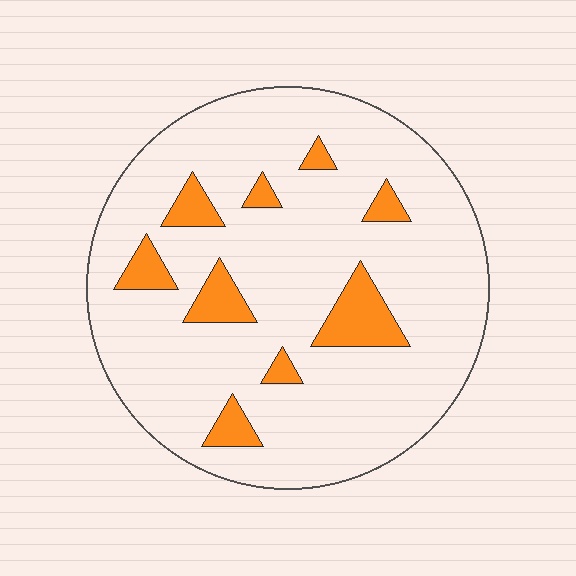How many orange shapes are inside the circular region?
9.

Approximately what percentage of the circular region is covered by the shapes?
Approximately 10%.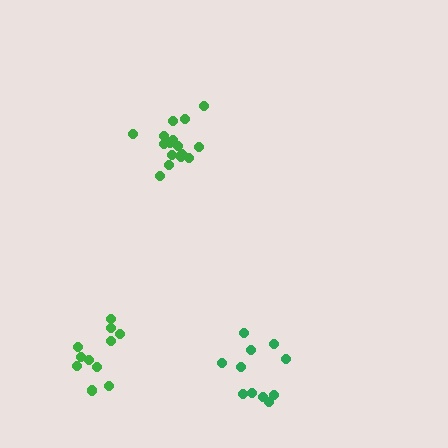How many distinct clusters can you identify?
There are 3 distinct clusters.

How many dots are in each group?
Group 1: 11 dots, Group 2: 11 dots, Group 3: 16 dots (38 total).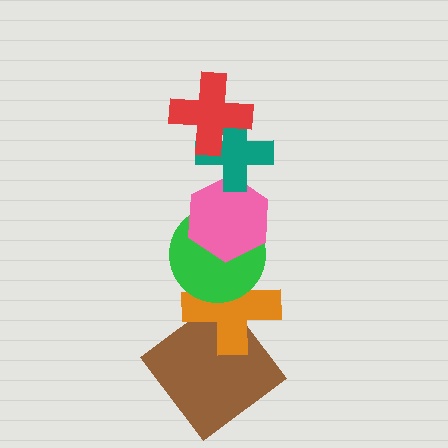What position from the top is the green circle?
The green circle is 4th from the top.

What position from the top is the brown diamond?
The brown diamond is 6th from the top.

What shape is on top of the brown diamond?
The orange cross is on top of the brown diamond.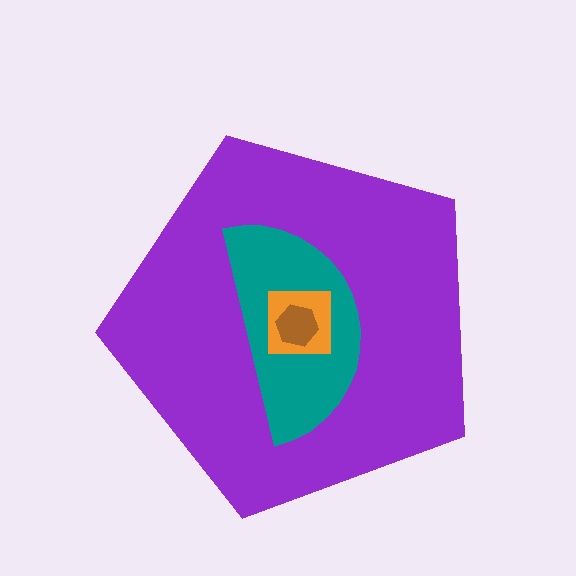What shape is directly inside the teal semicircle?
The orange square.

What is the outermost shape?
The purple pentagon.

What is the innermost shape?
The brown hexagon.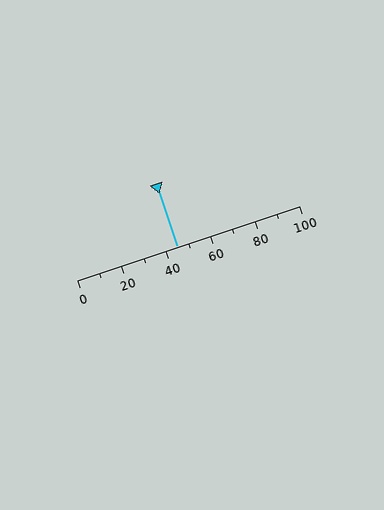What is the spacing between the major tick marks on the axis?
The major ticks are spaced 20 apart.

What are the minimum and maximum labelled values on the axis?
The axis runs from 0 to 100.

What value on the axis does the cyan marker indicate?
The marker indicates approximately 45.